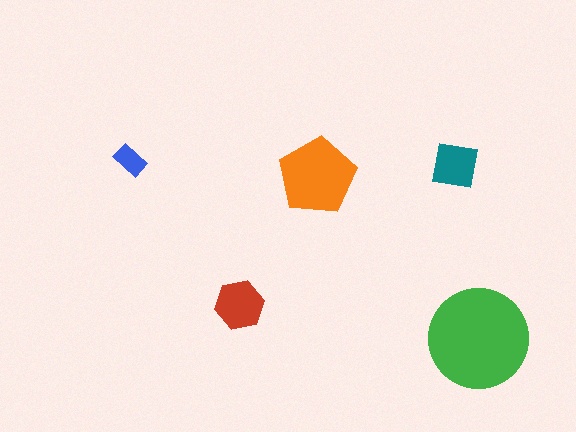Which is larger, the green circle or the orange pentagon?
The green circle.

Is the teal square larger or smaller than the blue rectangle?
Larger.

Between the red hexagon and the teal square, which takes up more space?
The red hexagon.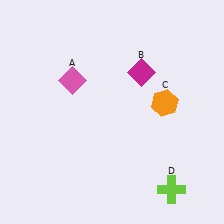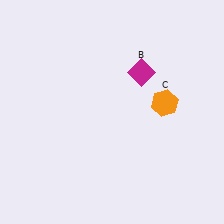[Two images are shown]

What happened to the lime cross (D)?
The lime cross (D) was removed in Image 2. It was in the bottom-right area of Image 1.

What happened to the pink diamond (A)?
The pink diamond (A) was removed in Image 2. It was in the top-left area of Image 1.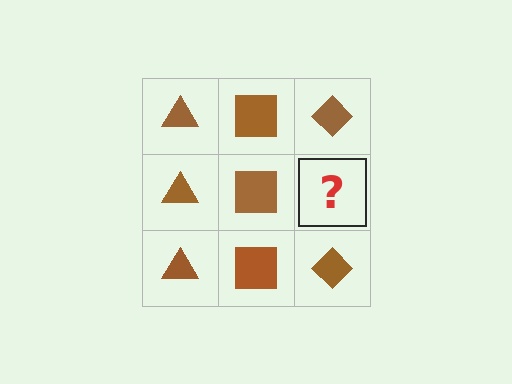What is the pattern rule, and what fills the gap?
The rule is that each column has a consistent shape. The gap should be filled with a brown diamond.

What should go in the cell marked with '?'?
The missing cell should contain a brown diamond.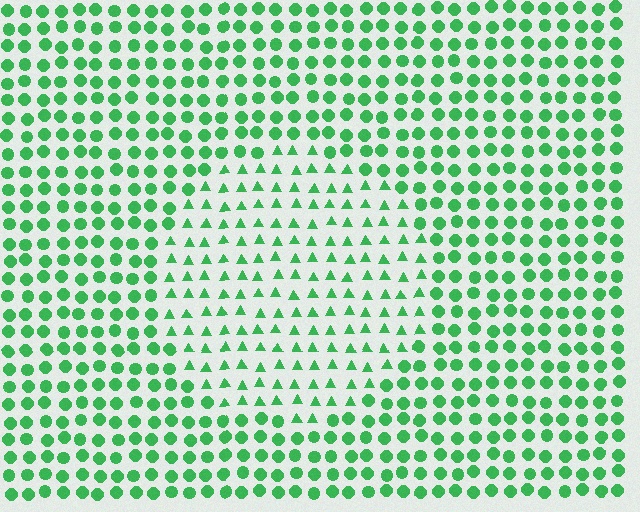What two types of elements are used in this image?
The image uses triangles inside the circle region and circles outside it.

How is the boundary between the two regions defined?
The boundary is defined by a change in element shape: triangles inside vs. circles outside. All elements share the same color and spacing.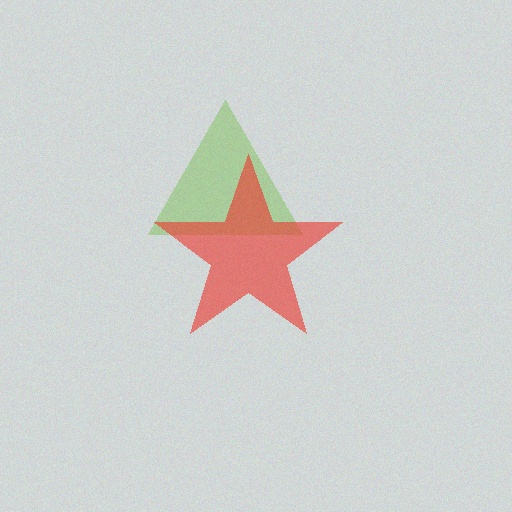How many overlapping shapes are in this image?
There are 2 overlapping shapes in the image.